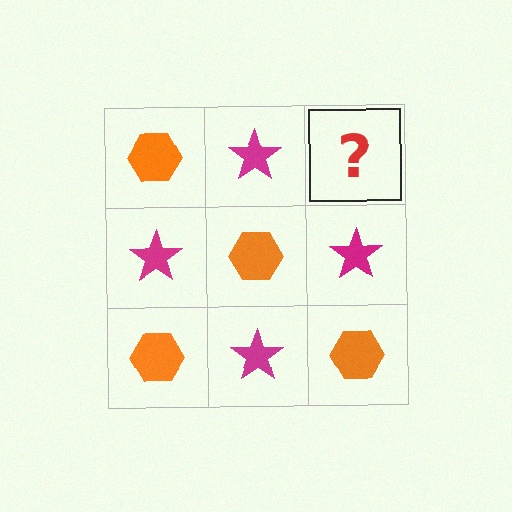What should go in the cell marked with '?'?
The missing cell should contain an orange hexagon.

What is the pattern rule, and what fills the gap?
The rule is that it alternates orange hexagon and magenta star in a checkerboard pattern. The gap should be filled with an orange hexagon.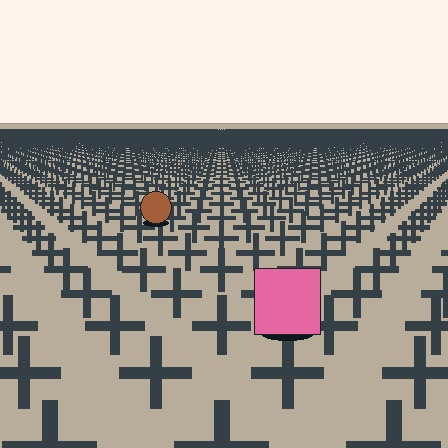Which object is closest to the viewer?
The pink square is closest. The texture marks near it are larger and more spread out.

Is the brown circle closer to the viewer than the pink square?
No. The pink square is closer — you can tell from the texture gradient: the ground texture is coarser near it.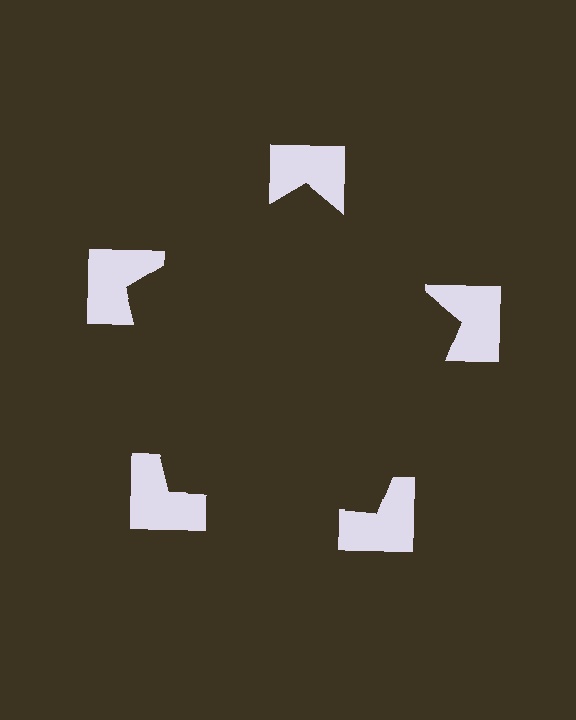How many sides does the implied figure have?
5 sides.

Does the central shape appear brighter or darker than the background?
It typically appears slightly darker than the background, even though no actual brightness change is drawn.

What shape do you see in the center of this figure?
An illusory pentagon — its edges are inferred from the aligned wedge cuts in the notched squares, not physically drawn.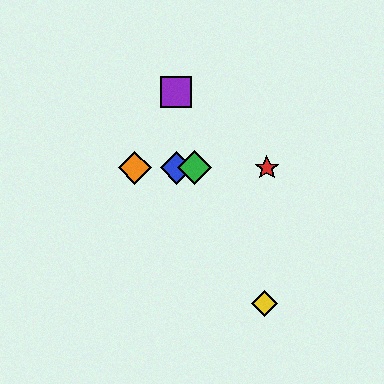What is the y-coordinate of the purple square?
The purple square is at y≈92.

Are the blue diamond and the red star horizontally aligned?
Yes, both are at y≈168.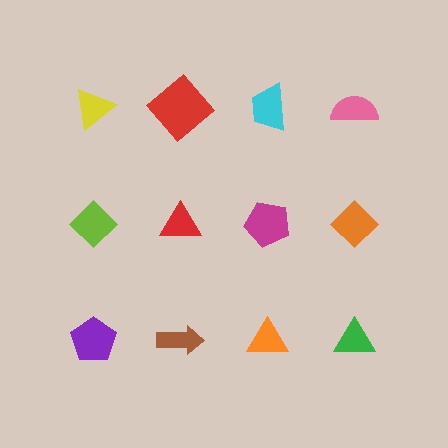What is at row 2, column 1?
A lime diamond.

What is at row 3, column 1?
A purple pentagon.